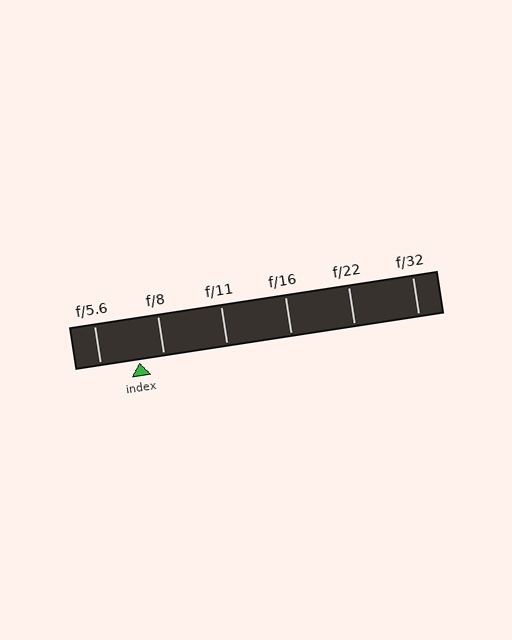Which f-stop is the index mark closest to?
The index mark is closest to f/8.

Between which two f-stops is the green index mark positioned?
The index mark is between f/5.6 and f/8.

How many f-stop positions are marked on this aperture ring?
There are 6 f-stop positions marked.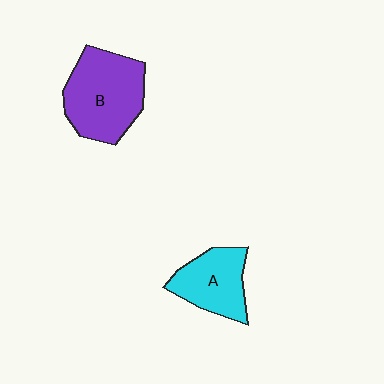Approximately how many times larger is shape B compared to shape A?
Approximately 1.5 times.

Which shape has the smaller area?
Shape A (cyan).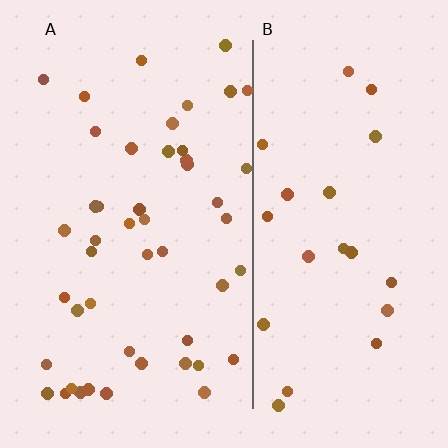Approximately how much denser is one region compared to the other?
Approximately 2.1× — region A over region B.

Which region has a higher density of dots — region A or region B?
A (the left).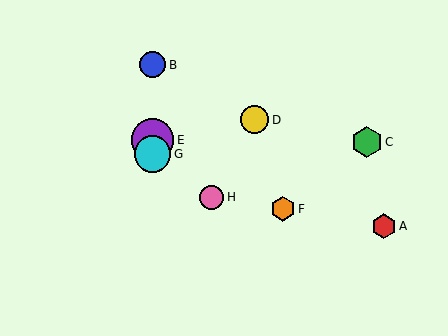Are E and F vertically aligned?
No, E is at x≈153 and F is at x≈283.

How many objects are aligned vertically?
3 objects (B, E, G) are aligned vertically.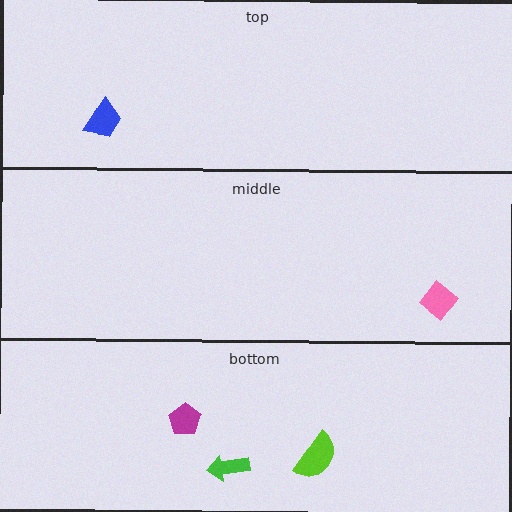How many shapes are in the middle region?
1.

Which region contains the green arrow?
The bottom region.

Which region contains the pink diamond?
The middle region.